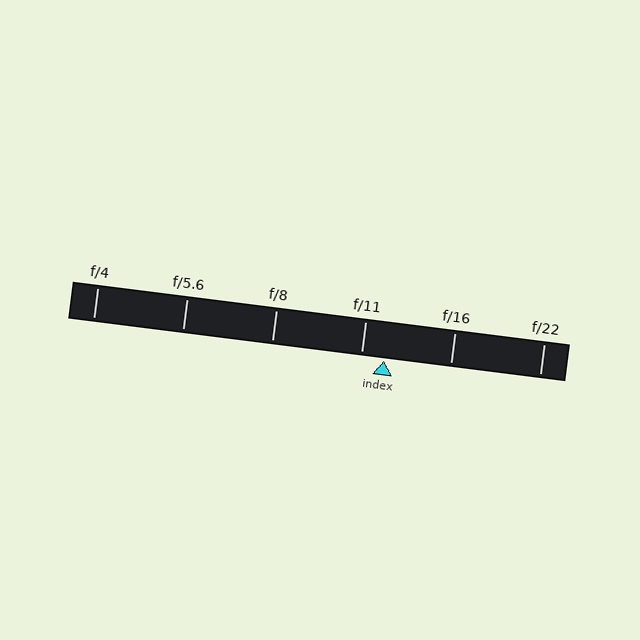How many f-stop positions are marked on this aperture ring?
There are 6 f-stop positions marked.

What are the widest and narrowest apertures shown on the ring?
The widest aperture shown is f/4 and the narrowest is f/22.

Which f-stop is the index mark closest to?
The index mark is closest to f/11.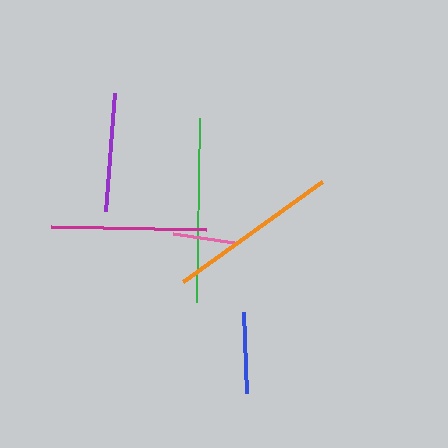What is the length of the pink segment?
The pink segment is approximately 61 pixels long.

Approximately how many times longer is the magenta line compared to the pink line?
The magenta line is approximately 2.5 times the length of the pink line.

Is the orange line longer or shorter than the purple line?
The orange line is longer than the purple line.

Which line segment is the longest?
The green line is the longest at approximately 185 pixels.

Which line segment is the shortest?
The pink line is the shortest at approximately 61 pixels.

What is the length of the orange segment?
The orange segment is approximately 172 pixels long.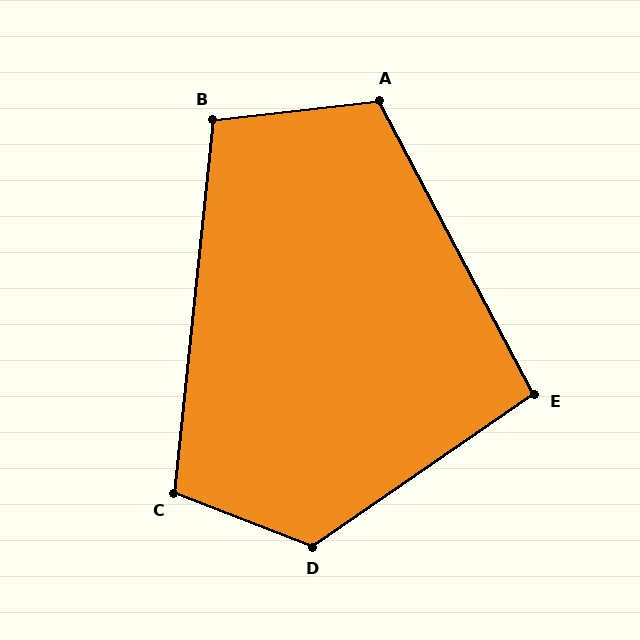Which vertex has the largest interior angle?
D, at approximately 124 degrees.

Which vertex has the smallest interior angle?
E, at approximately 97 degrees.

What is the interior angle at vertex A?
Approximately 111 degrees (obtuse).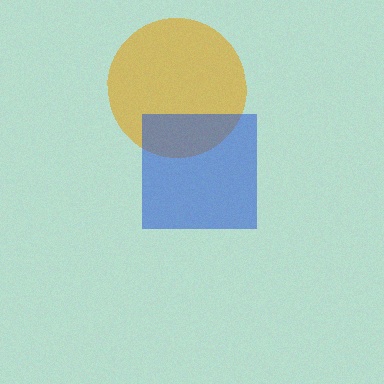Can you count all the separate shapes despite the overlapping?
Yes, there are 2 separate shapes.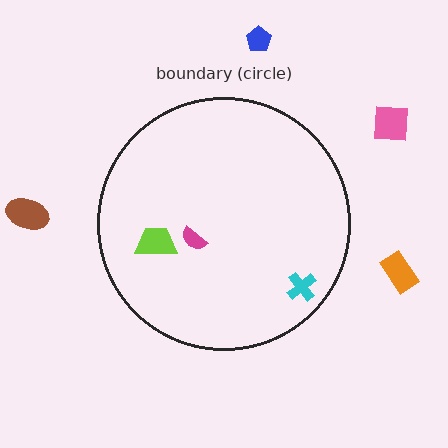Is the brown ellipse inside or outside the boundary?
Outside.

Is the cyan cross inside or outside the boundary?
Inside.